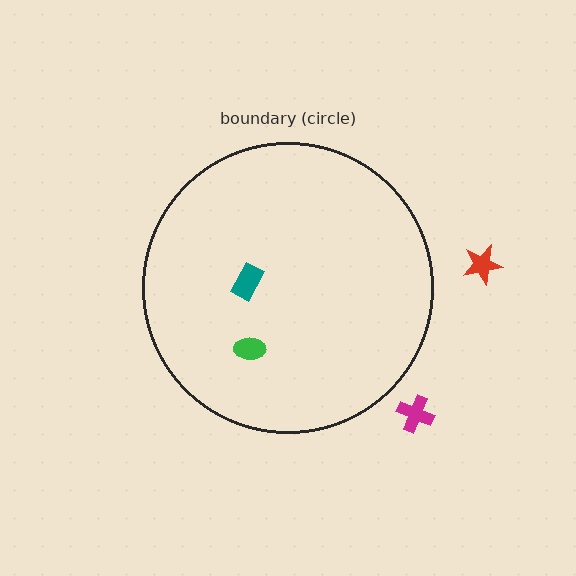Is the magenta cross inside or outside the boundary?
Outside.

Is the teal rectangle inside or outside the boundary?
Inside.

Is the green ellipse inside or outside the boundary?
Inside.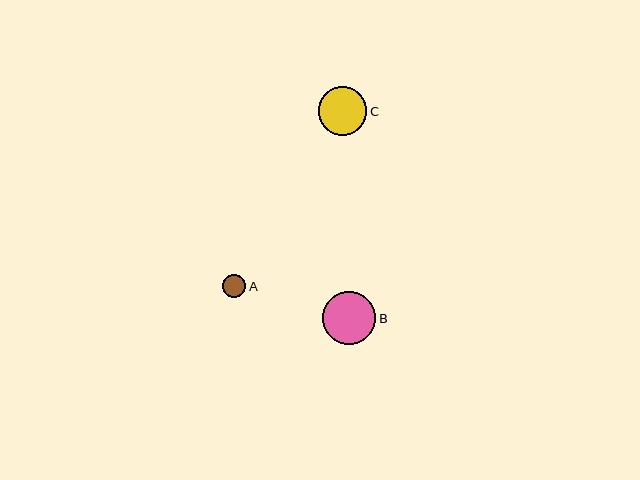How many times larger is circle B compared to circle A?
Circle B is approximately 2.3 times the size of circle A.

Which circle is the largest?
Circle B is the largest with a size of approximately 54 pixels.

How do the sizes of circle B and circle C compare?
Circle B and circle C are approximately the same size.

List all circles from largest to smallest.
From largest to smallest: B, C, A.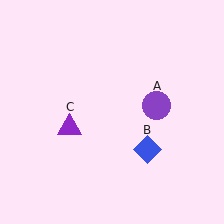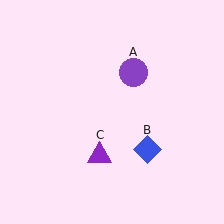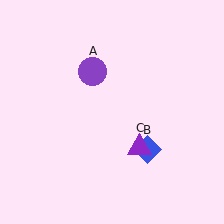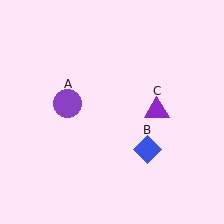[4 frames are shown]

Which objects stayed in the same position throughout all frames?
Blue diamond (object B) remained stationary.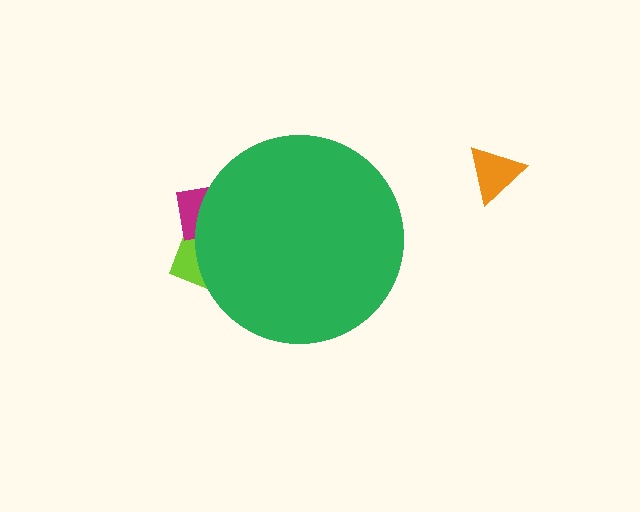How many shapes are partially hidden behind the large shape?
2 shapes are partially hidden.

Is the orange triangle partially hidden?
No, the orange triangle is fully visible.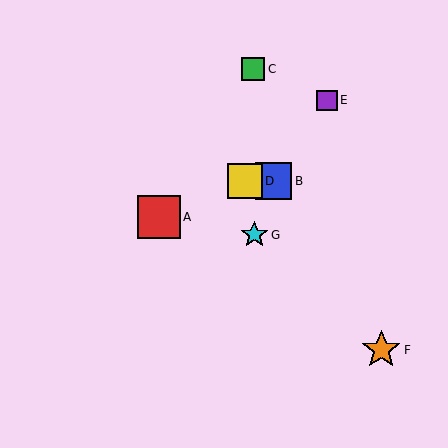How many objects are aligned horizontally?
2 objects (B, D) are aligned horizontally.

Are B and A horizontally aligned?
No, B is at y≈181 and A is at y≈217.